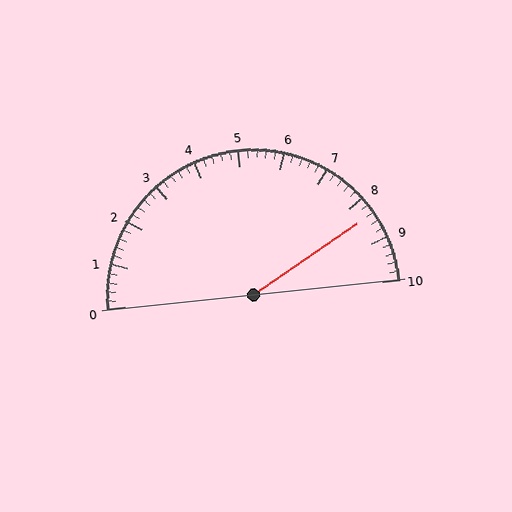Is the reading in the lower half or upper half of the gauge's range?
The reading is in the upper half of the range (0 to 10).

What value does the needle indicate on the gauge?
The needle indicates approximately 8.4.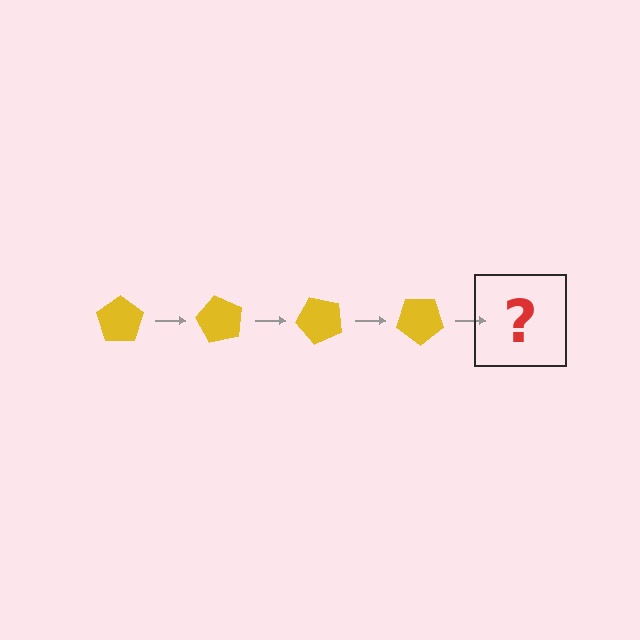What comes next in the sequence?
The next element should be a yellow pentagon rotated 240 degrees.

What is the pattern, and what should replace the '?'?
The pattern is that the pentagon rotates 60 degrees each step. The '?' should be a yellow pentagon rotated 240 degrees.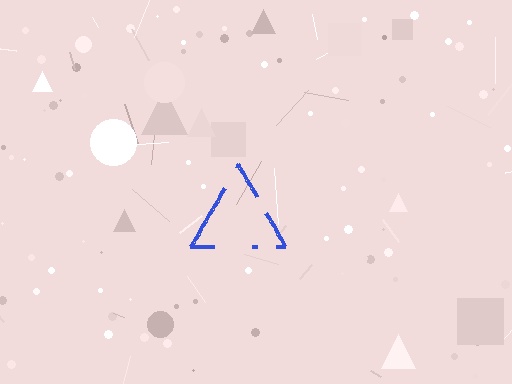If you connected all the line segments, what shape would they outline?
They would outline a triangle.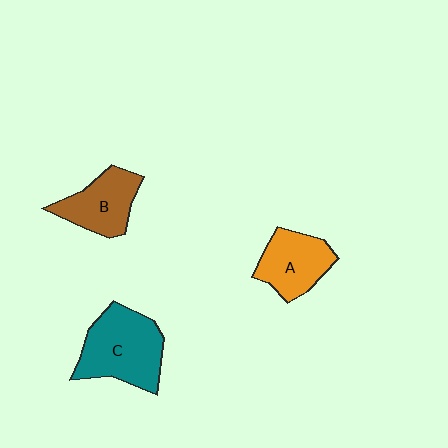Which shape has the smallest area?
Shape B (brown).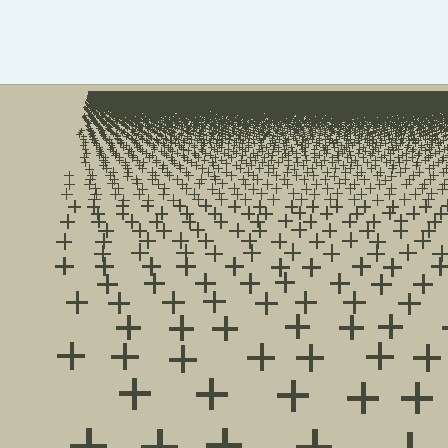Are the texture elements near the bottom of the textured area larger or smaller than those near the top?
Larger. Near the bottom, elements are closer to the viewer and appear at a bigger on-screen size.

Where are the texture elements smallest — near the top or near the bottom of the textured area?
Near the top.